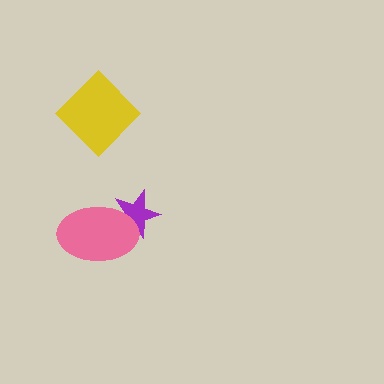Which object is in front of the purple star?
The pink ellipse is in front of the purple star.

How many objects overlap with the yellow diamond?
0 objects overlap with the yellow diamond.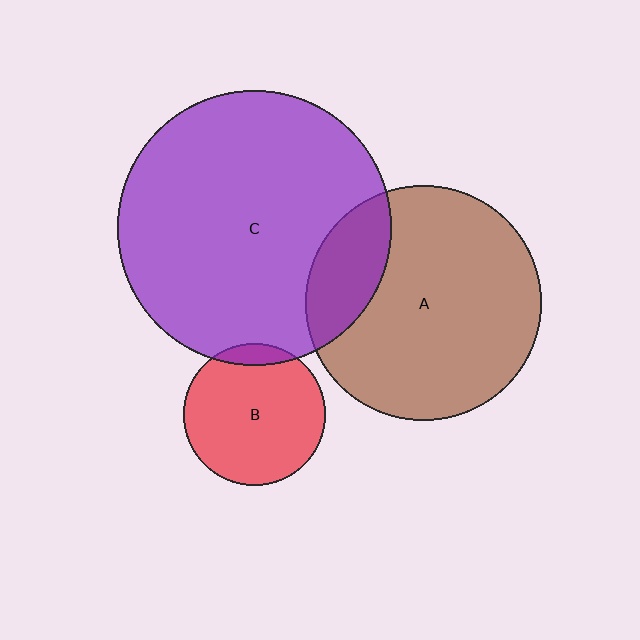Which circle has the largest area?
Circle C (purple).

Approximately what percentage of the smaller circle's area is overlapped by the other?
Approximately 10%.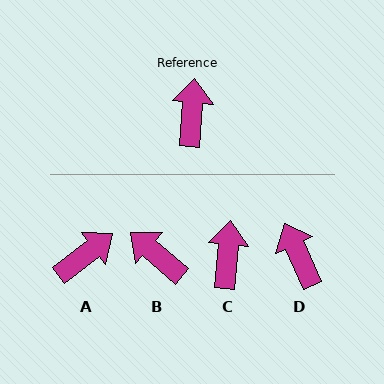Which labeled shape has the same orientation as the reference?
C.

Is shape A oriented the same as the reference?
No, it is off by about 48 degrees.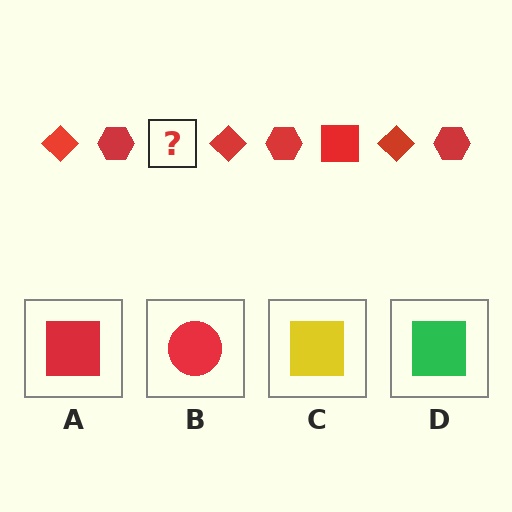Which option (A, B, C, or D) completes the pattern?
A.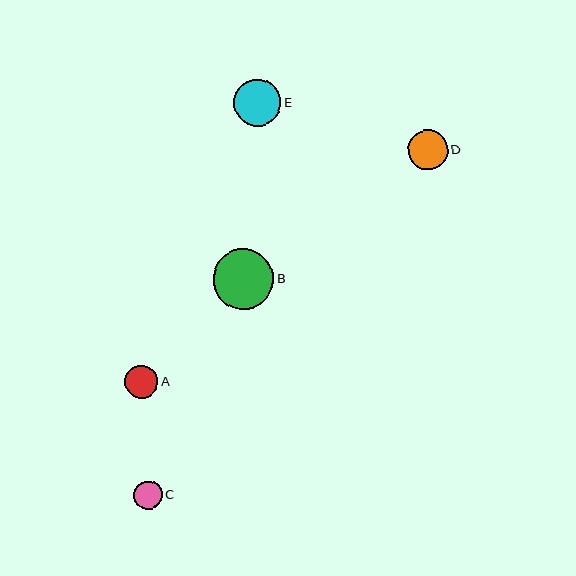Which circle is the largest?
Circle B is the largest with a size of approximately 60 pixels.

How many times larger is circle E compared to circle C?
Circle E is approximately 1.6 times the size of circle C.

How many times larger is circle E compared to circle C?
Circle E is approximately 1.6 times the size of circle C.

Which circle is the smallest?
Circle C is the smallest with a size of approximately 29 pixels.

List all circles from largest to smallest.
From largest to smallest: B, E, D, A, C.